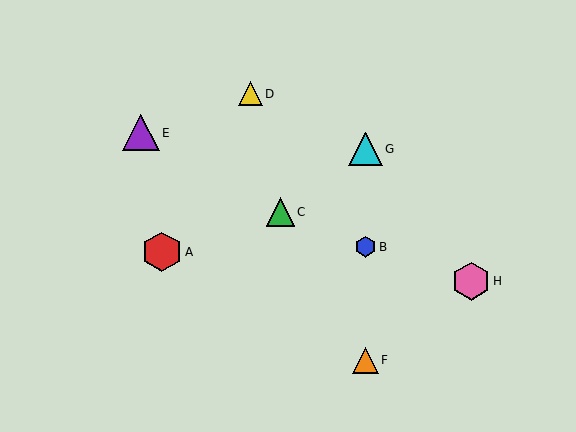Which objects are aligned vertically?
Objects B, F, G are aligned vertically.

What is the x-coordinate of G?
Object G is at x≈366.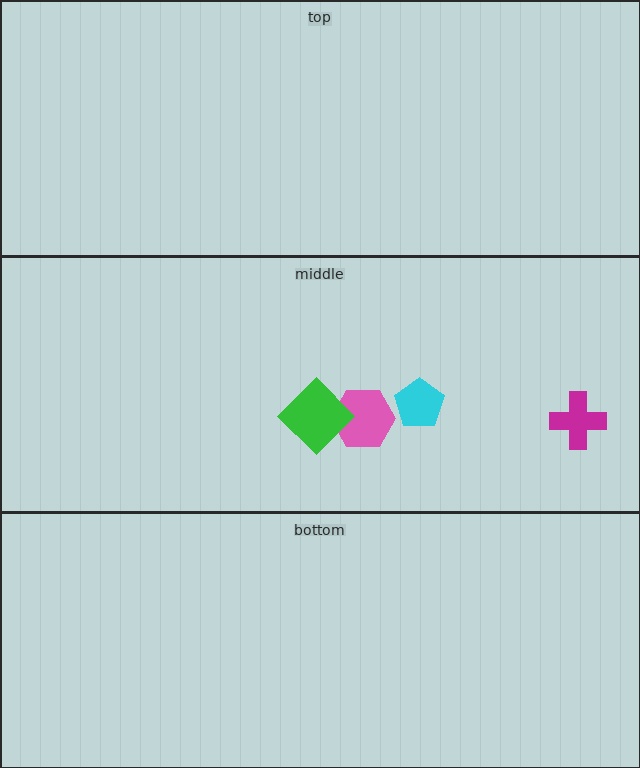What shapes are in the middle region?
The cyan pentagon, the pink hexagon, the magenta cross, the green diamond.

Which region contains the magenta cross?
The middle region.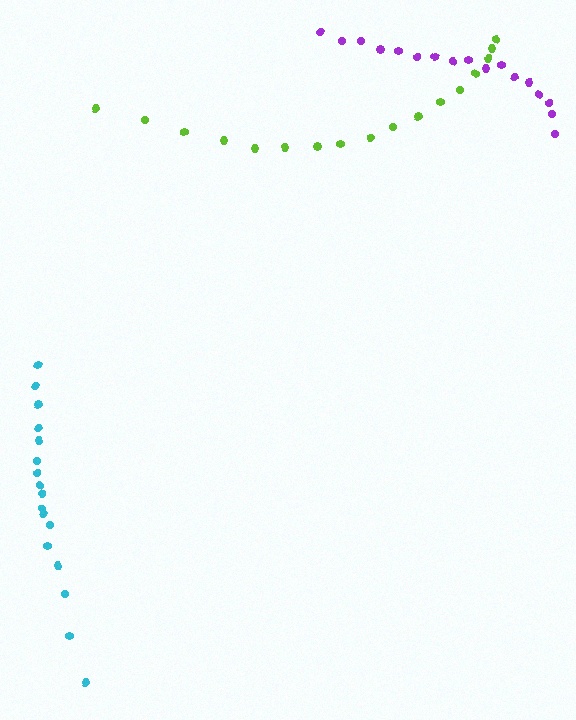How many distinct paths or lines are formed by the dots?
There are 3 distinct paths.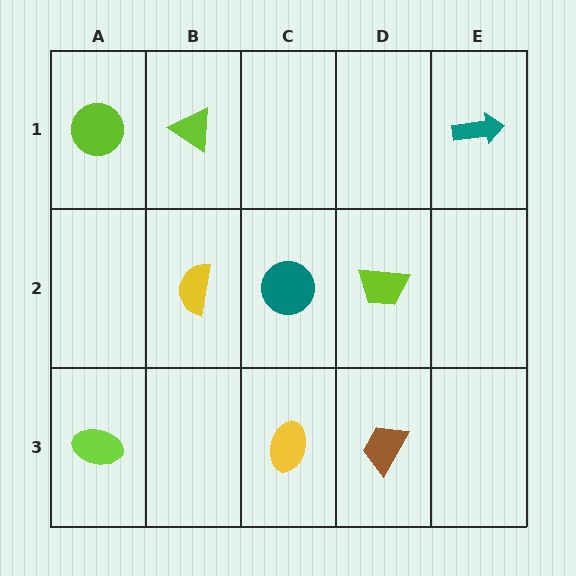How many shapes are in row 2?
3 shapes.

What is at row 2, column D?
A lime trapezoid.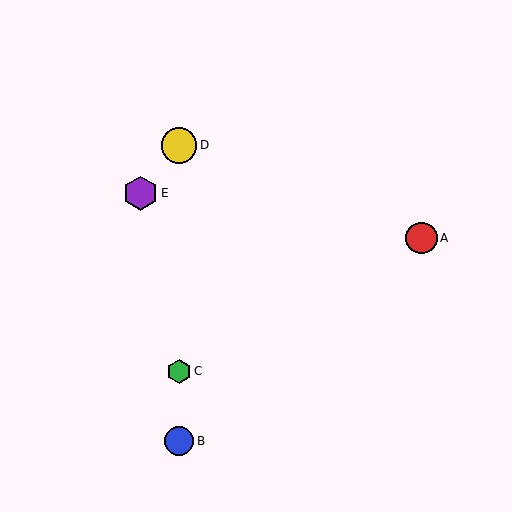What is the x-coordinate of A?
Object A is at x≈422.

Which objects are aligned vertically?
Objects B, C, D are aligned vertically.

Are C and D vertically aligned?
Yes, both are at x≈179.